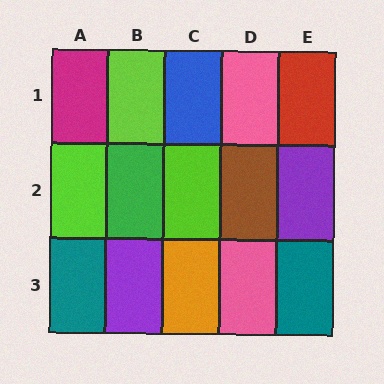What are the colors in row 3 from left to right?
Teal, purple, orange, pink, teal.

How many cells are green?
1 cell is green.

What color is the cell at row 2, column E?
Purple.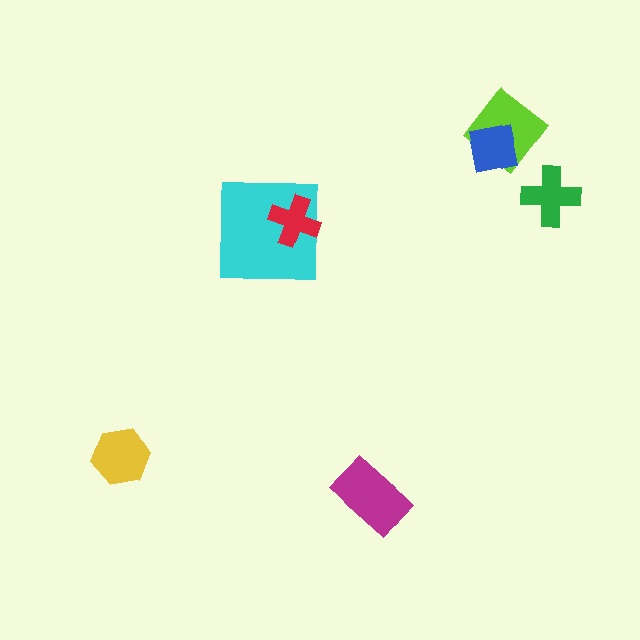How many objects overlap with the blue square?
1 object overlaps with the blue square.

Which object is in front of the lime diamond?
The blue square is in front of the lime diamond.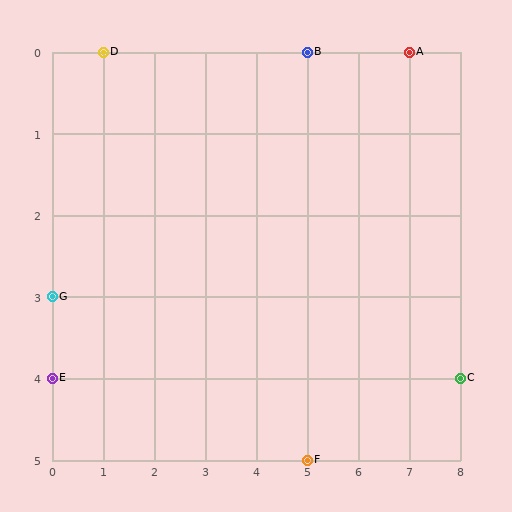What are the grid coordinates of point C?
Point C is at grid coordinates (8, 4).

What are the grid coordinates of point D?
Point D is at grid coordinates (1, 0).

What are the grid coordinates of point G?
Point G is at grid coordinates (0, 3).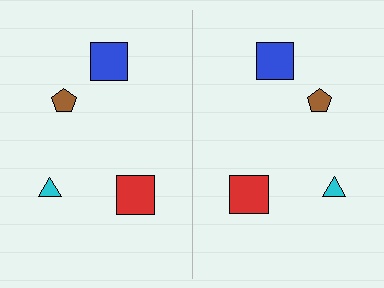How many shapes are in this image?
There are 8 shapes in this image.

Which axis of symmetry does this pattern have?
The pattern has a vertical axis of symmetry running through the center of the image.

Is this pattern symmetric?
Yes, this pattern has bilateral (reflection) symmetry.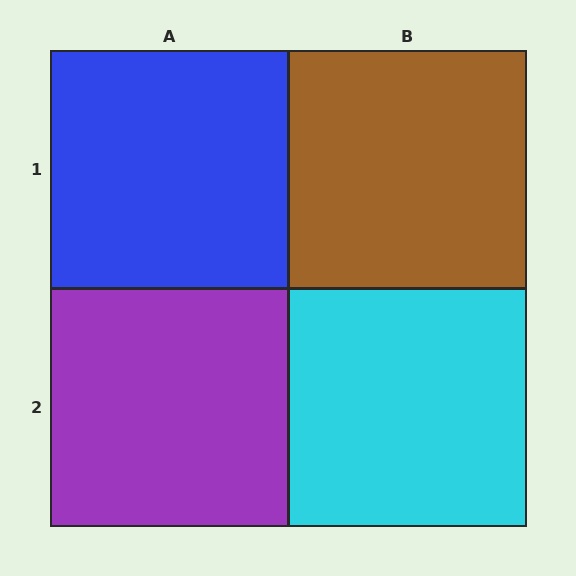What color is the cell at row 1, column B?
Brown.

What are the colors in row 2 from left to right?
Purple, cyan.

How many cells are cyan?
1 cell is cyan.